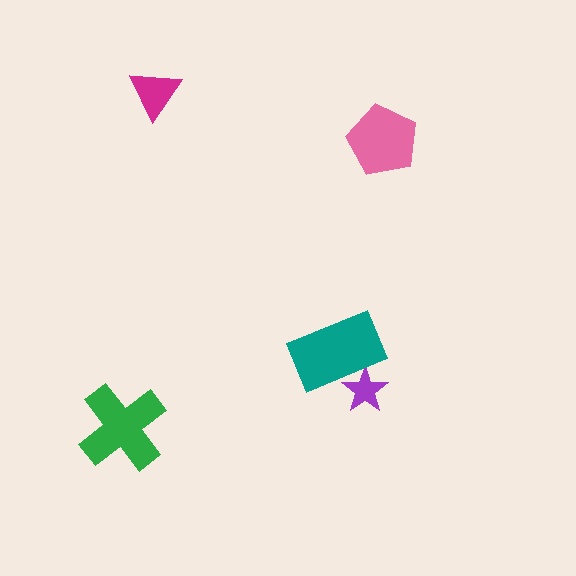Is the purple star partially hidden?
Yes, it is partially covered by another shape.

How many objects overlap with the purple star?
1 object overlaps with the purple star.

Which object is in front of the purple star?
The teal rectangle is in front of the purple star.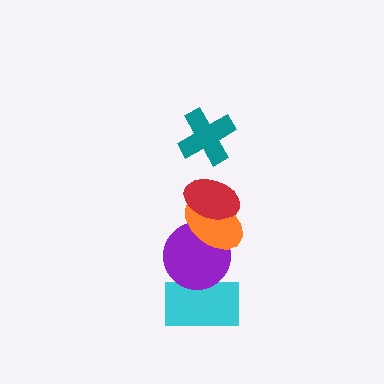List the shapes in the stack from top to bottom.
From top to bottom: the teal cross, the red ellipse, the orange ellipse, the purple circle, the cyan rectangle.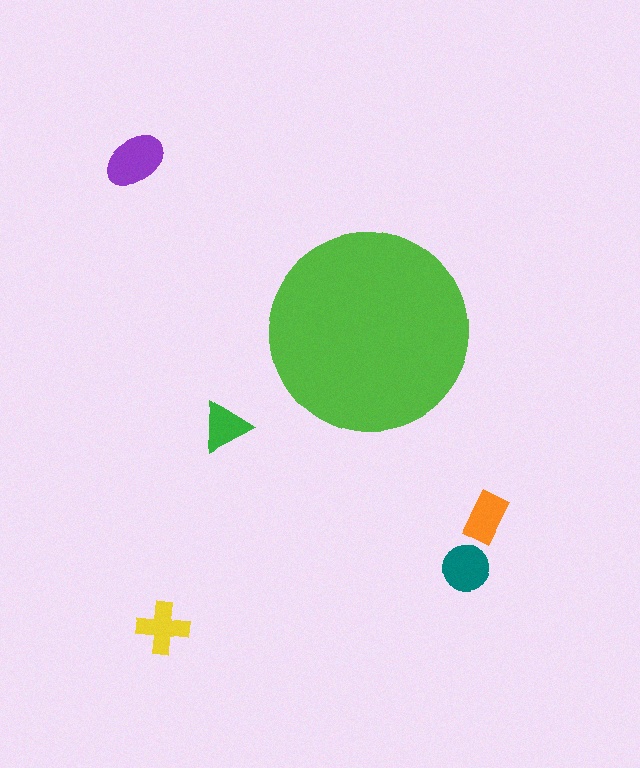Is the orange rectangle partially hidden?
No, the orange rectangle is fully visible.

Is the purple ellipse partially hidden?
No, the purple ellipse is fully visible.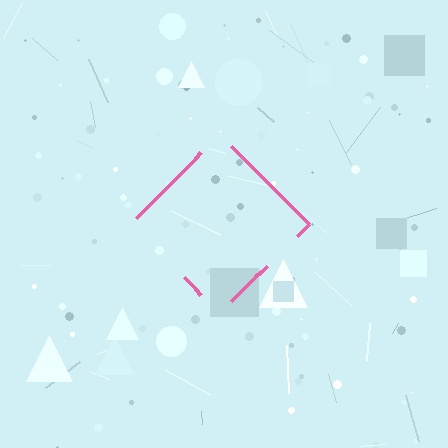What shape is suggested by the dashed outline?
The dashed outline suggests a diamond.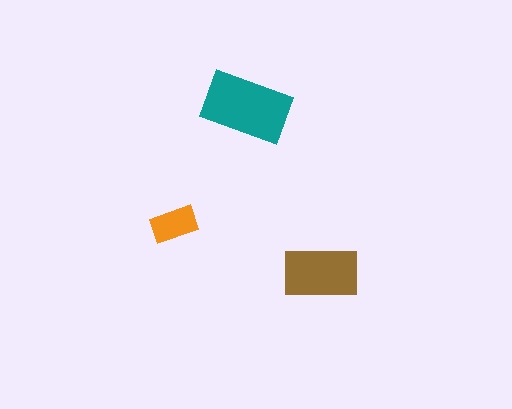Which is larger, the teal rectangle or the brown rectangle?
The teal one.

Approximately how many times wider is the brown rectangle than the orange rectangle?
About 1.5 times wider.